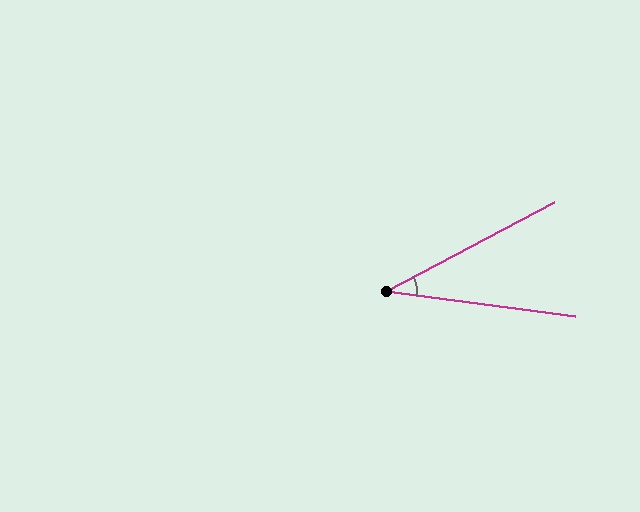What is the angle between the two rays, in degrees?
Approximately 35 degrees.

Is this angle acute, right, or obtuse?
It is acute.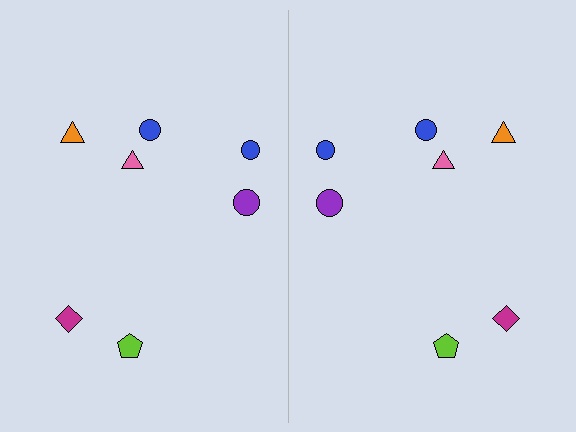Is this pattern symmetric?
Yes, this pattern has bilateral (reflection) symmetry.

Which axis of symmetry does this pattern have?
The pattern has a vertical axis of symmetry running through the center of the image.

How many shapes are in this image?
There are 14 shapes in this image.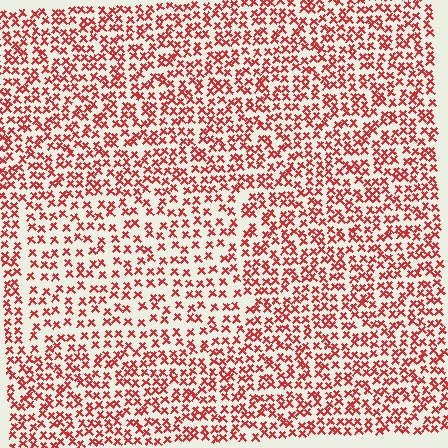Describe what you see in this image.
The image contains small red elements arranged at two different densities. A rectangle-shaped region is visible where the elements are less densely packed than the surrounding area.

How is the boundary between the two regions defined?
The boundary is defined by a change in element density (approximately 1.6x ratio). All elements are the same color, size, and shape.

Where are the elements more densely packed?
The elements are more densely packed outside the rectangle boundary.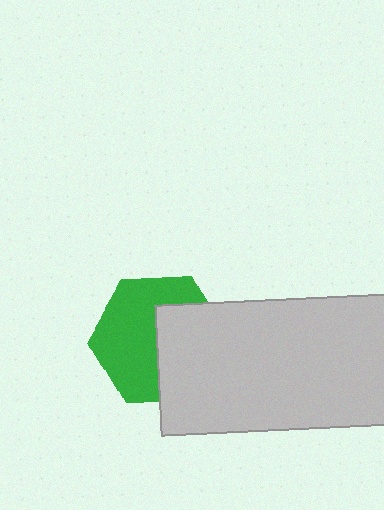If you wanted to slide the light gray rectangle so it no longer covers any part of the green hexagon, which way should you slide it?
Slide it right — that is the most direct way to separate the two shapes.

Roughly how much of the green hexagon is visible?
About half of it is visible (roughly 57%).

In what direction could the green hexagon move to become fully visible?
The green hexagon could move left. That would shift it out from behind the light gray rectangle entirely.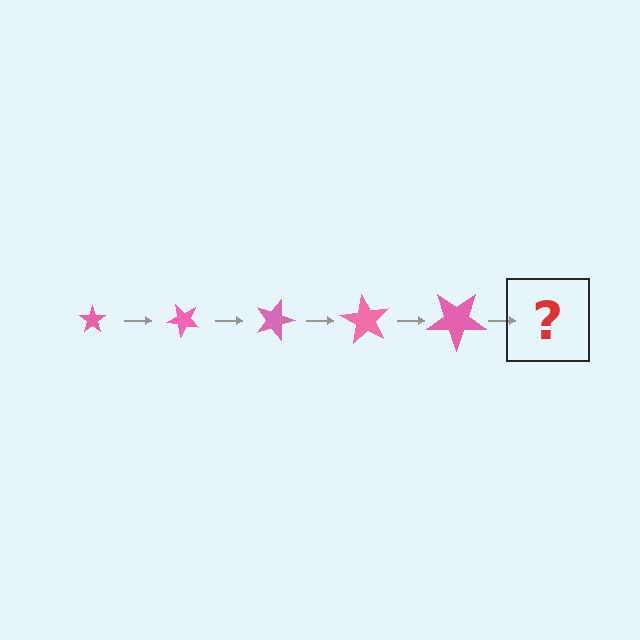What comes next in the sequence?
The next element should be a star, larger than the previous one and rotated 225 degrees from the start.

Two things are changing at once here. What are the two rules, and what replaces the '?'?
The two rules are that the star grows larger each step and it rotates 45 degrees each step. The '?' should be a star, larger than the previous one and rotated 225 degrees from the start.